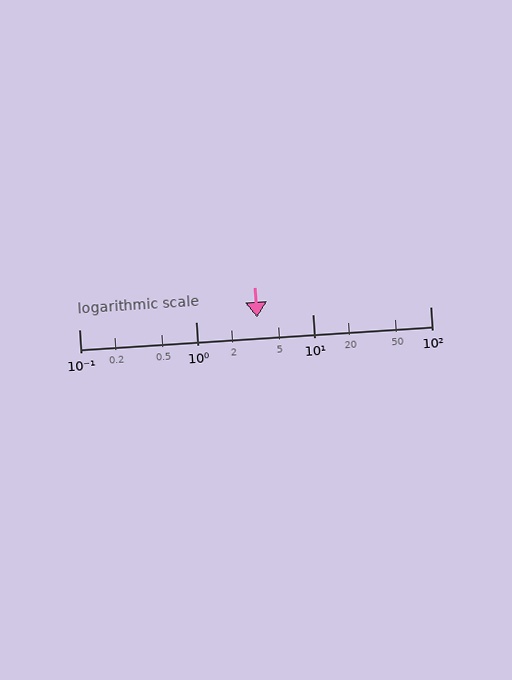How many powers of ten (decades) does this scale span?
The scale spans 3 decades, from 0.1 to 100.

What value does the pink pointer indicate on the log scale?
The pointer indicates approximately 3.3.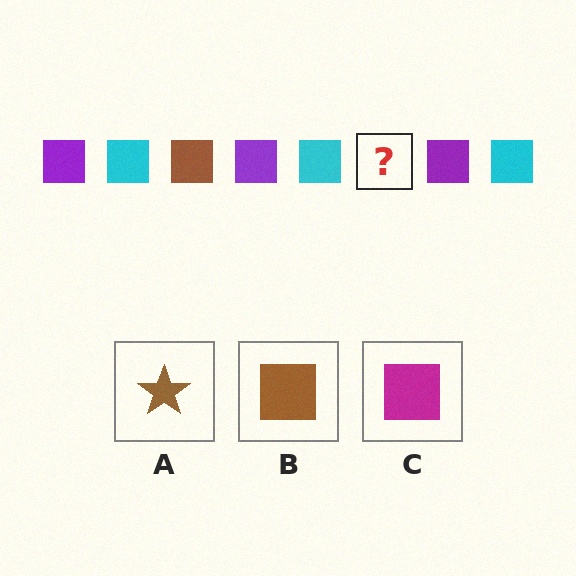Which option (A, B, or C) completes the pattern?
B.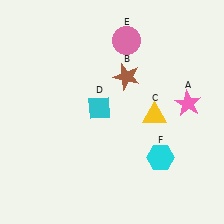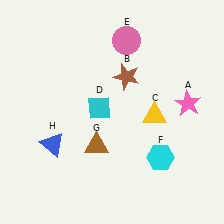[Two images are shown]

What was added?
A brown triangle (G), a blue triangle (H) were added in Image 2.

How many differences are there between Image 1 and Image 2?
There are 2 differences between the two images.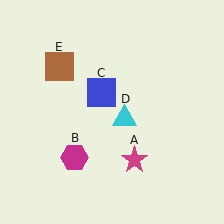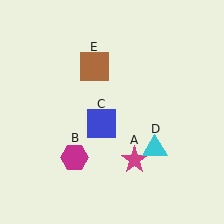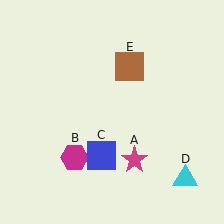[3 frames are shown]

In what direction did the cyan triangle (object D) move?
The cyan triangle (object D) moved down and to the right.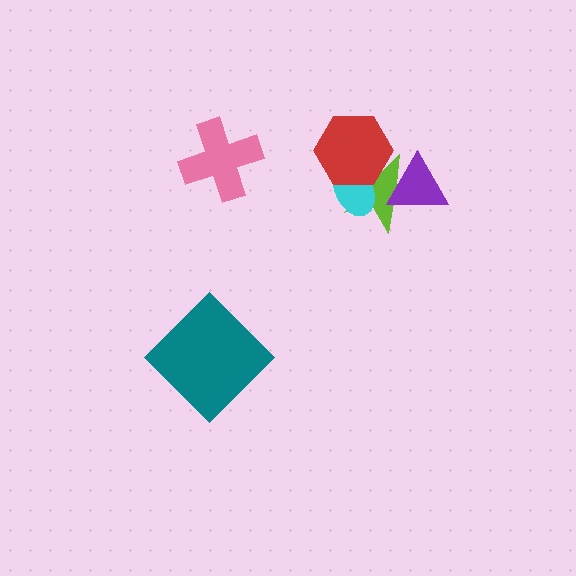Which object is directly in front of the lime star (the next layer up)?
The cyan ellipse is directly in front of the lime star.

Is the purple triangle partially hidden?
No, no other shape covers it.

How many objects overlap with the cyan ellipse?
2 objects overlap with the cyan ellipse.